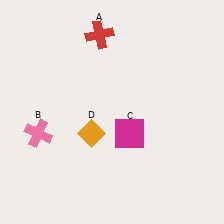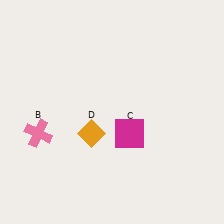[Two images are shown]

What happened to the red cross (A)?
The red cross (A) was removed in Image 2. It was in the top-left area of Image 1.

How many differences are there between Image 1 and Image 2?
There is 1 difference between the two images.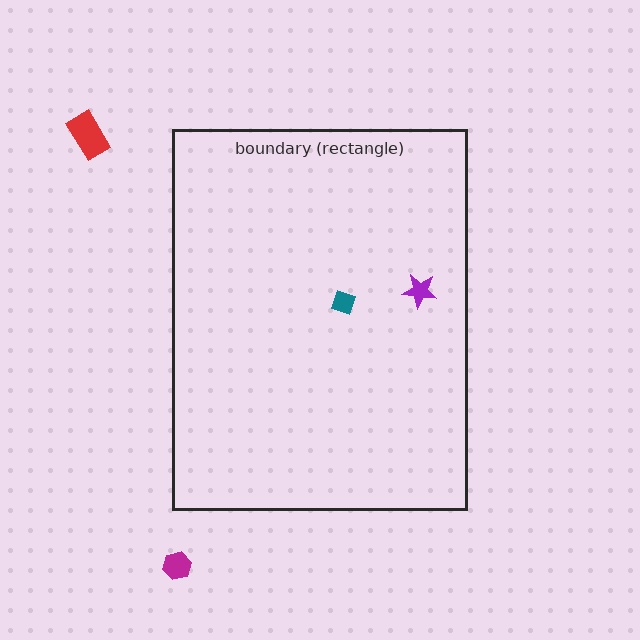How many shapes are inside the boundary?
2 inside, 2 outside.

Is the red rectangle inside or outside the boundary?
Outside.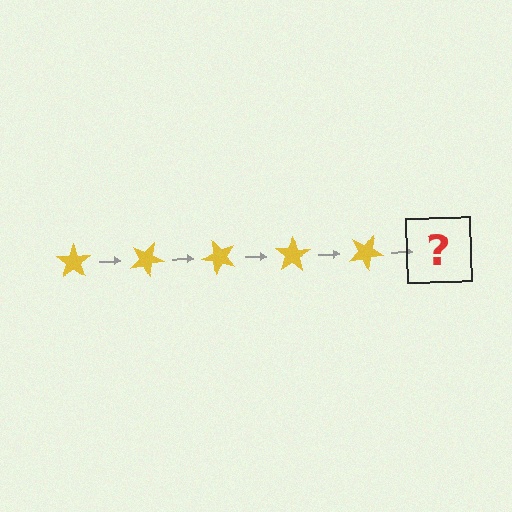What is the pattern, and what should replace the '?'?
The pattern is that the star rotates 25 degrees each step. The '?' should be a yellow star rotated 125 degrees.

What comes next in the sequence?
The next element should be a yellow star rotated 125 degrees.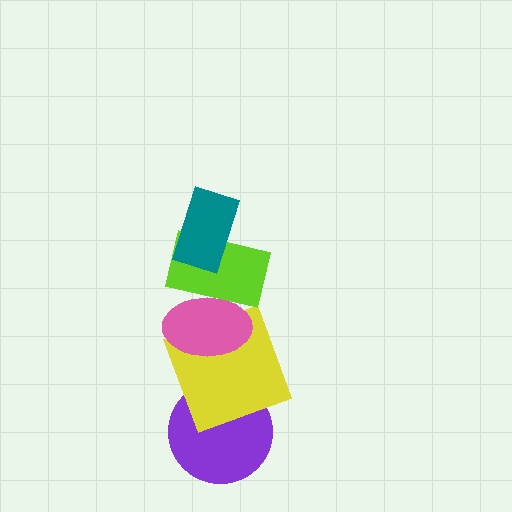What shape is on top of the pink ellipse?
The lime rectangle is on top of the pink ellipse.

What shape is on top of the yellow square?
The pink ellipse is on top of the yellow square.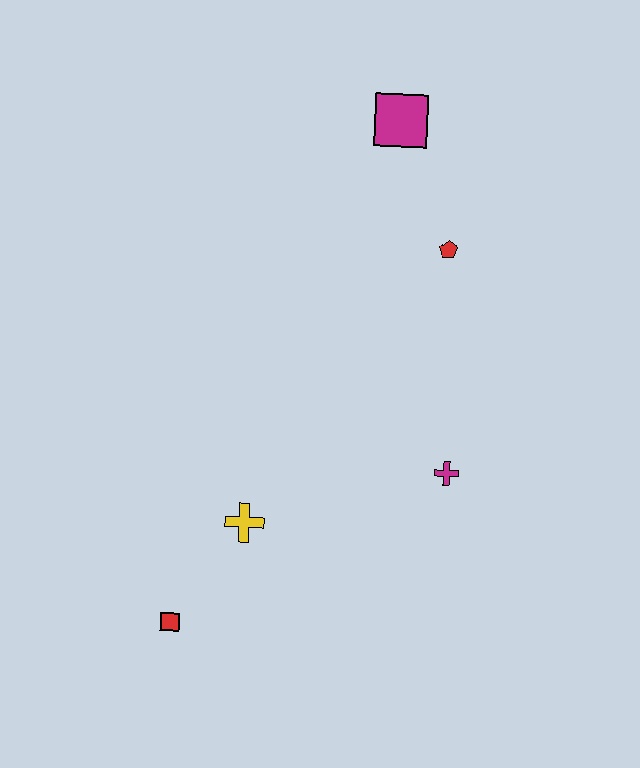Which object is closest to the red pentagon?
The magenta square is closest to the red pentagon.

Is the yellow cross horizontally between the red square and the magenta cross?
Yes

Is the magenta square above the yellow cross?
Yes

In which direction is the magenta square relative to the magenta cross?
The magenta square is above the magenta cross.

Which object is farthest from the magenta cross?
The magenta square is farthest from the magenta cross.